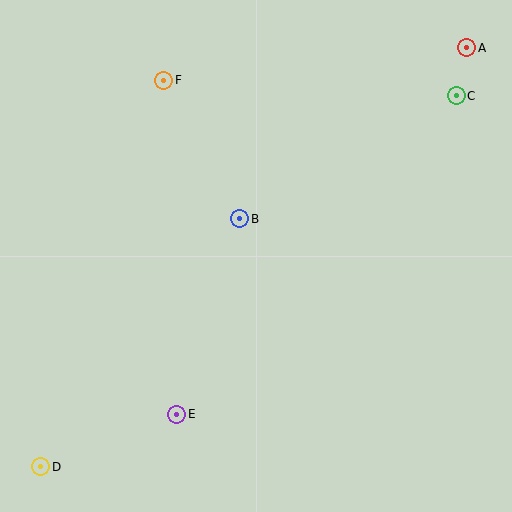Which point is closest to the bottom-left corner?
Point D is closest to the bottom-left corner.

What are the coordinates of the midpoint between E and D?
The midpoint between E and D is at (109, 441).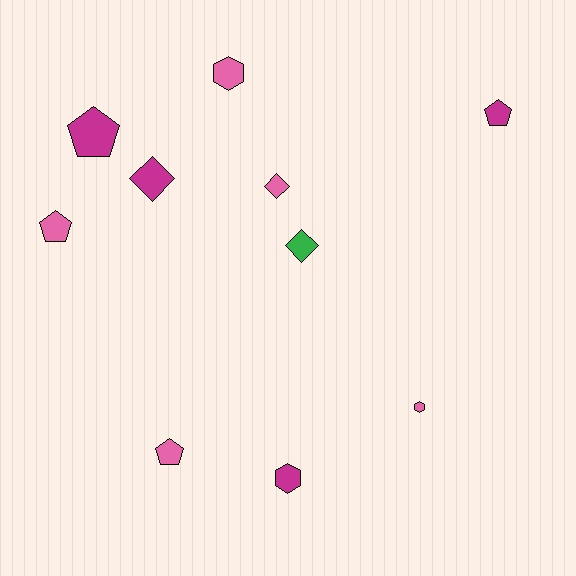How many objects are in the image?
There are 10 objects.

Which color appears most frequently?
Pink, with 5 objects.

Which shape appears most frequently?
Pentagon, with 4 objects.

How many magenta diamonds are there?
There is 1 magenta diamond.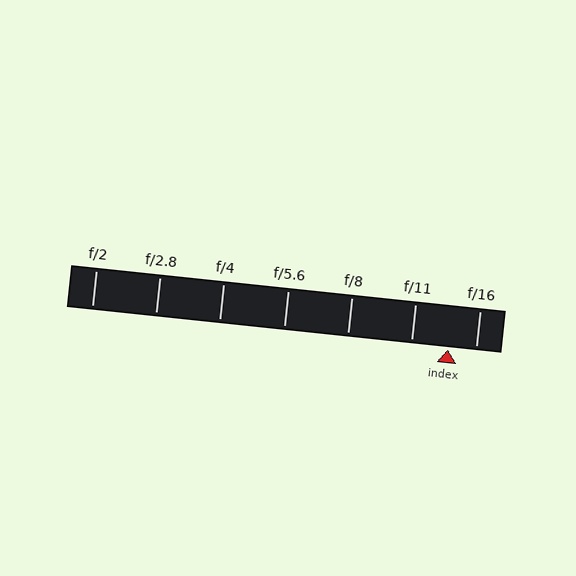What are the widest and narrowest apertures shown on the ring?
The widest aperture shown is f/2 and the narrowest is f/16.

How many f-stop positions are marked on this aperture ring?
There are 7 f-stop positions marked.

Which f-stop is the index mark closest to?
The index mark is closest to f/16.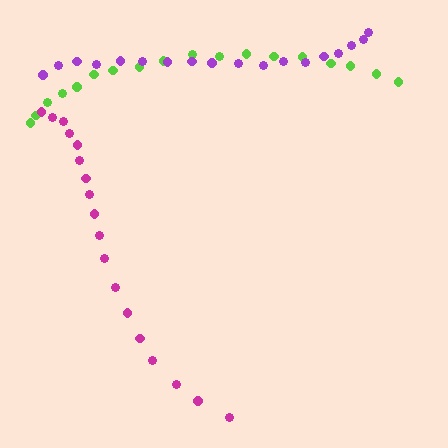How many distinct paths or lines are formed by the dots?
There are 3 distinct paths.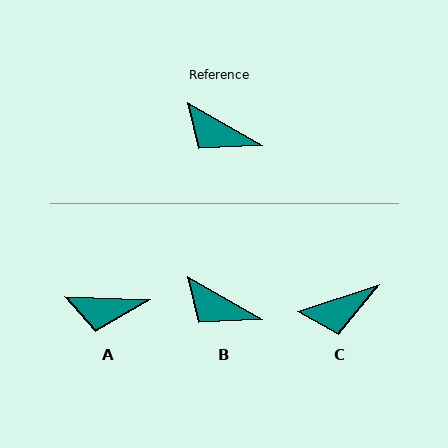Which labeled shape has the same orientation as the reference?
B.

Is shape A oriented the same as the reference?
No, it is off by about 28 degrees.